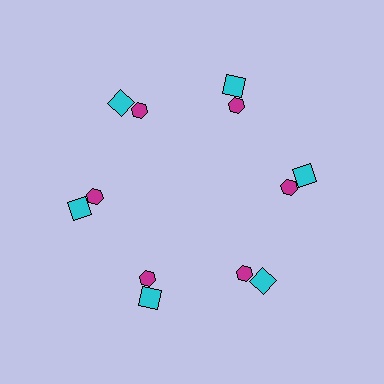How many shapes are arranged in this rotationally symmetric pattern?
There are 12 shapes, arranged in 6 groups of 2.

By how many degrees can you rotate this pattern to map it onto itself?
The pattern maps onto itself every 60 degrees of rotation.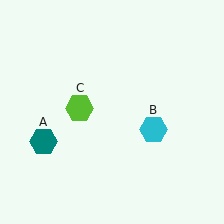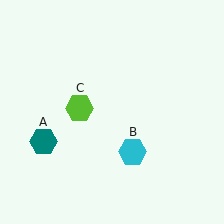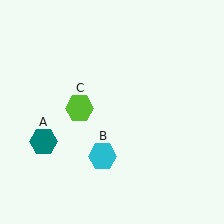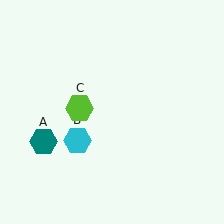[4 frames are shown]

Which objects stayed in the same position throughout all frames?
Teal hexagon (object A) and lime hexagon (object C) remained stationary.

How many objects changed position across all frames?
1 object changed position: cyan hexagon (object B).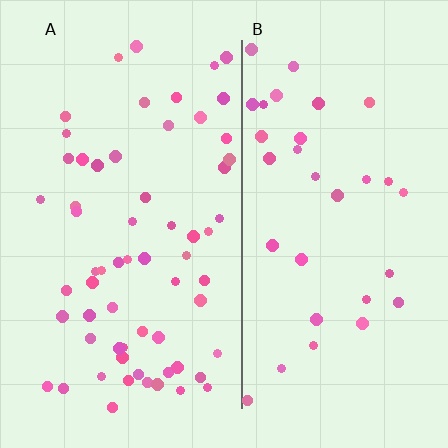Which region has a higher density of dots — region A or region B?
A (the left).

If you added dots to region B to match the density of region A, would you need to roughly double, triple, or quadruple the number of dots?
Approximately double.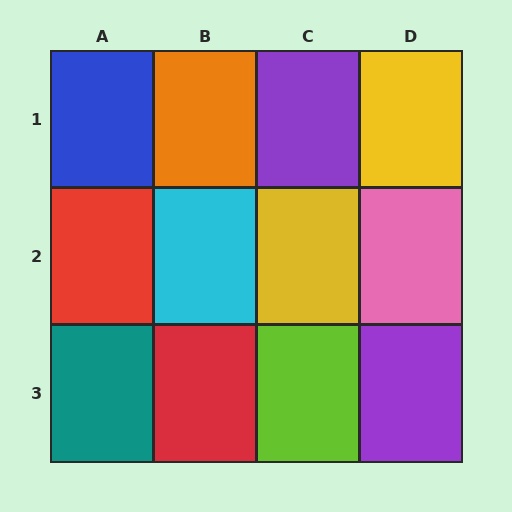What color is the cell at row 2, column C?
Yellow.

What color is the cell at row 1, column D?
Yellow.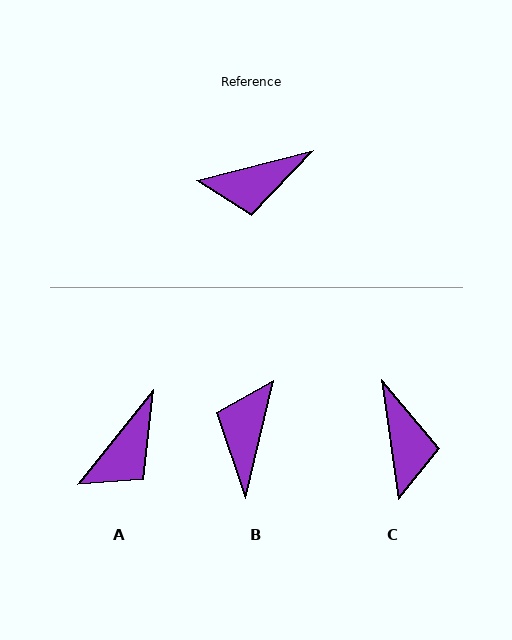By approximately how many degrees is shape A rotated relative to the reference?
Approximately 37 degrees counter-clockwise.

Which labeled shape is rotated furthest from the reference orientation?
B, about 117 degrees away.